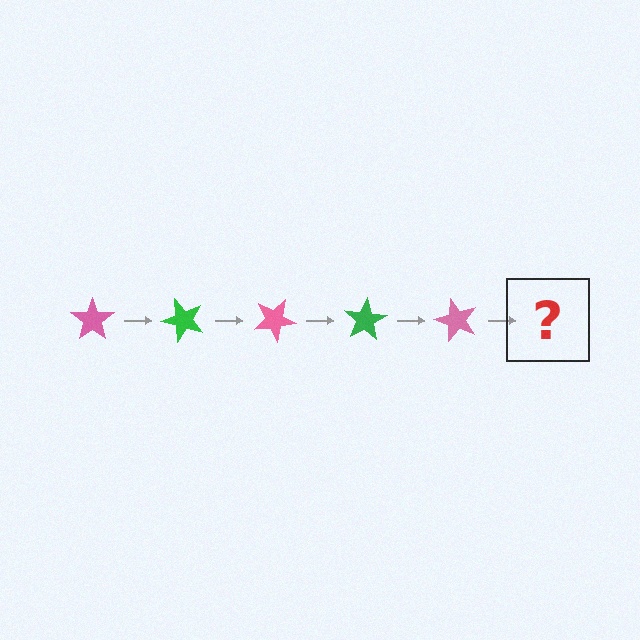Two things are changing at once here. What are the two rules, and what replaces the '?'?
The two rules are that it rotates 50 degrees each step and the color cycles through pink and green. The '?' should be a green star, rotated 250 degrees from the start.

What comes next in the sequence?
The next element should be a green star, rotated 250 degrees from the start.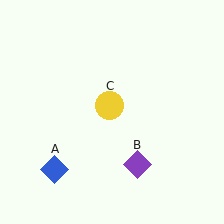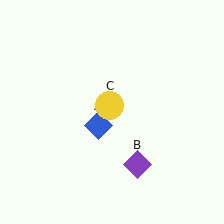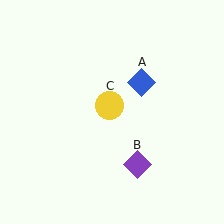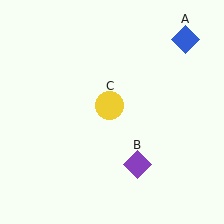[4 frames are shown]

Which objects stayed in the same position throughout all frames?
Purple diamond (object B) and yellow circle (object C) remained stationary.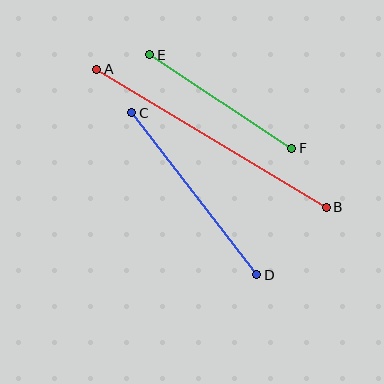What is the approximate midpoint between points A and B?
The midpoint is at approximately (211, 138) pixels.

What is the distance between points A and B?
The distance is approximately 268 pixels.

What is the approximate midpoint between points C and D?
The midpoint is at approximately (194, 194) pixels.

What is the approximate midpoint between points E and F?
The midpoint is at approximately (221, 101) pixels.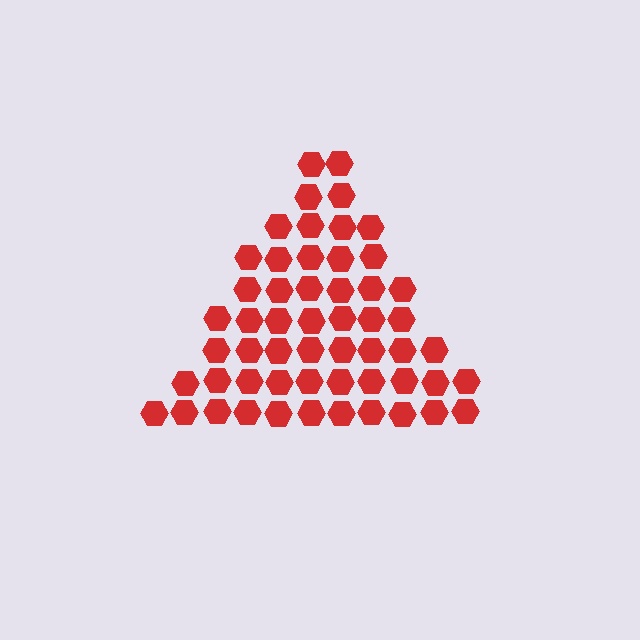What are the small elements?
The small elements are hexagons.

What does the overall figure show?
The overall figure shows a triangle.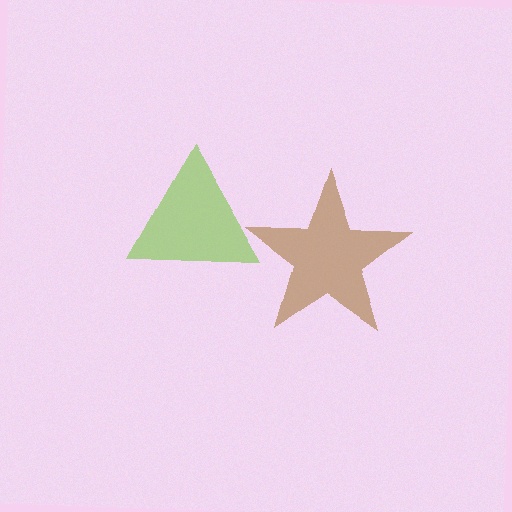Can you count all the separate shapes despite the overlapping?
Yes, there are 2 separate shapes.